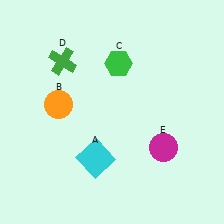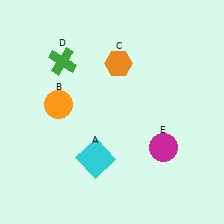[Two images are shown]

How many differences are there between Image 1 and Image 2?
There is 1 difference between the two images.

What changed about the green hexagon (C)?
In Image 1, C is green. In Image 2, it changed to orange.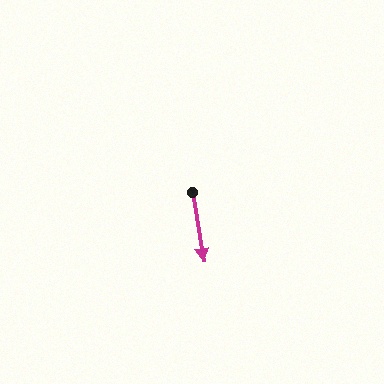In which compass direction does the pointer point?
South.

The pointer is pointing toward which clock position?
Roughly 6 o'clock.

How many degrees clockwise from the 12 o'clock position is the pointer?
Approximately 171 degrees.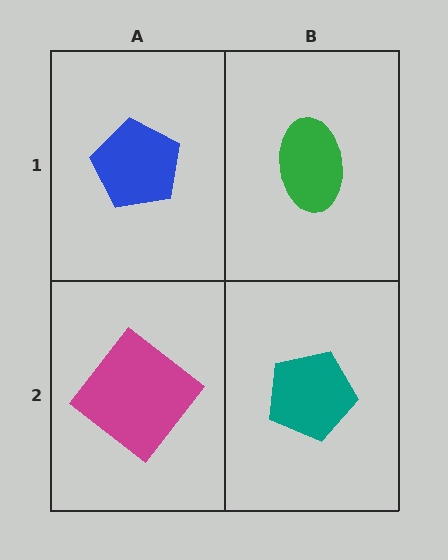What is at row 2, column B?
A teal pentagon.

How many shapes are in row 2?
2 shapes.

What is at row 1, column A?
A blue pentagon.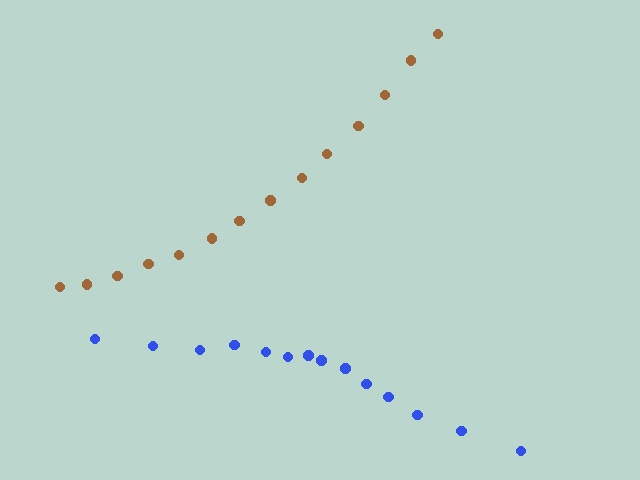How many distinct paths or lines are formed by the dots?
There are 2 distinct paths.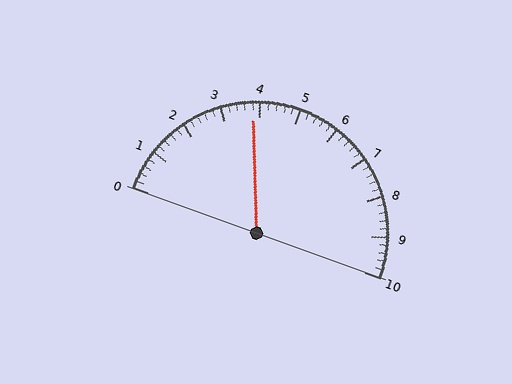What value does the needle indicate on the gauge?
The needle indicates approximately 3.8.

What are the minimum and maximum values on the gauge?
The gauge ranges from 0 to 10.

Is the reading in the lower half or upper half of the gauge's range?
The reading is in the lower half of the range (0 to 10).